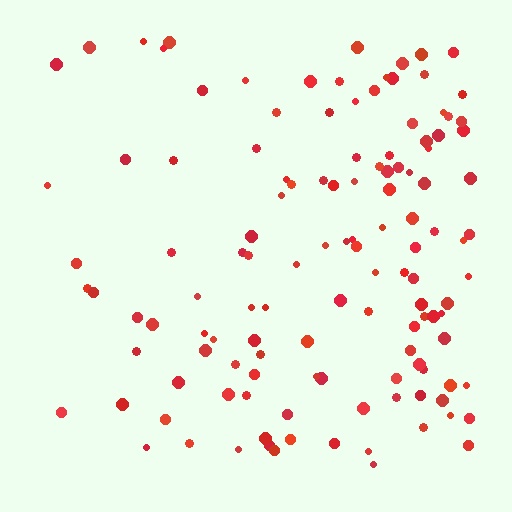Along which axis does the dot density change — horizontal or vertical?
Horizontal.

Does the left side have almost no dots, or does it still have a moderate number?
Still a moderate number, just noticeably fewer than the right.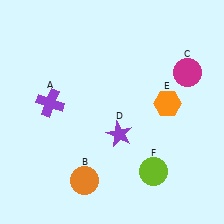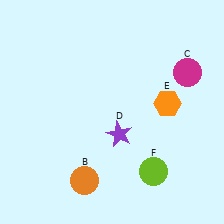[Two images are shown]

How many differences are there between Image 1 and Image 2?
There is 1 difference between the two images.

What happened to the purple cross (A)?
The purple cross (A) was removed in Image 2. It was in the top-left area of Image 1.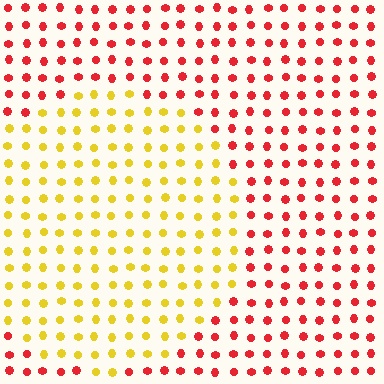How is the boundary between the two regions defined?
The boundary is defined purely by a slight shift in hue (about 57 degrees). Spacing, size, and orientation are identical on both sides.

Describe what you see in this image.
The image is filled with small red elements in a uniform arrangement. A circle-shaped region is visible where the elements are tinted to a slightly different hue, forming a subtle color boundary.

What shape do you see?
I see a circle.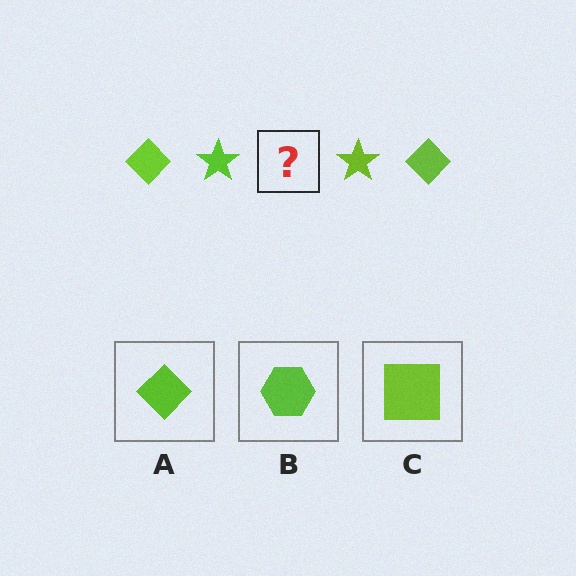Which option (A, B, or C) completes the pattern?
A.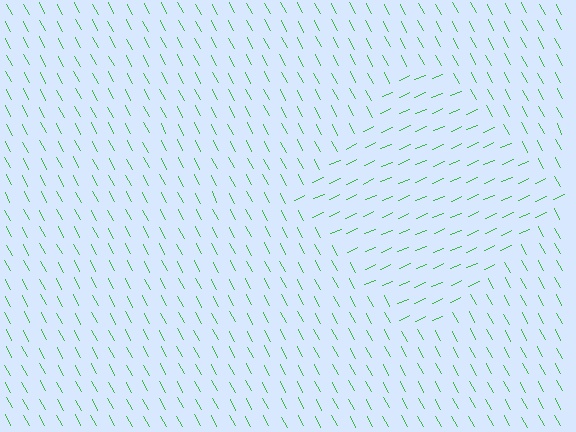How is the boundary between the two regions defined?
The boundary is defined purely by a change in line orientation (approximately 86 degrees difference). All lines are the same color and thickness.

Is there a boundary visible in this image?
Yes, there is a texture boundary formed by a change in line orientation.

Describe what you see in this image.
The image is filled with small green line segments. A diamond region in the image has lines oriented differently from the surrounding lines, creating a visible texture boundary.